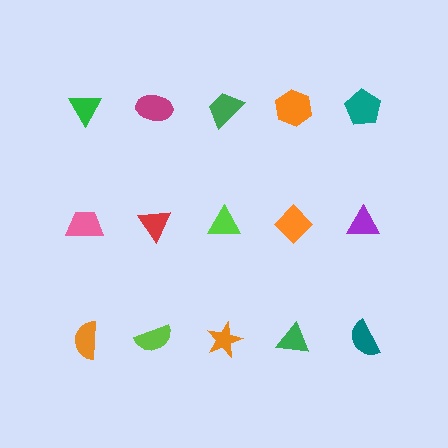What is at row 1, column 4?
An orange hexagon.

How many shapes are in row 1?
5 shapes.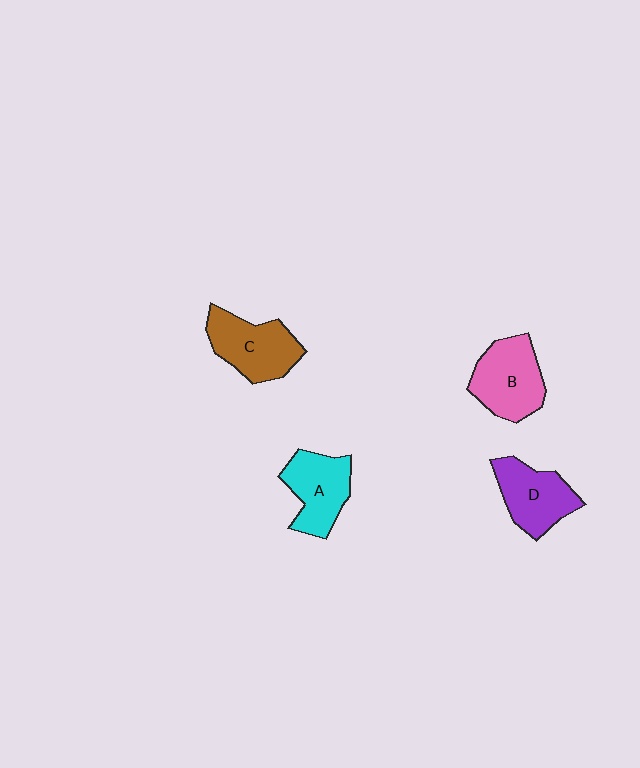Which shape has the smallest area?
Shape D (purple).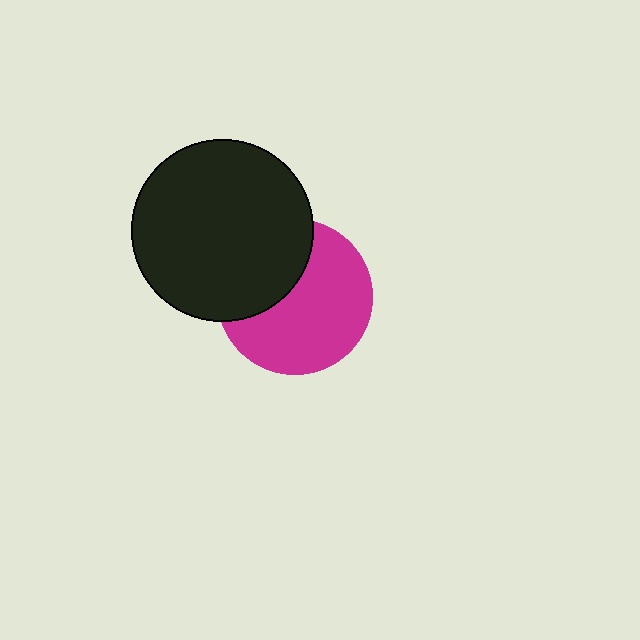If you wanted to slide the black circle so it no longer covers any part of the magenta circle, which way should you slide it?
Slide it toward the upper-left — that is the most direct way to separate the two shapes.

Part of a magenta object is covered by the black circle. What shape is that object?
It is a circle.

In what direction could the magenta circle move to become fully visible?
The magenta circle could move toward the lower-right. That would shift it out from behind the black circle entirely.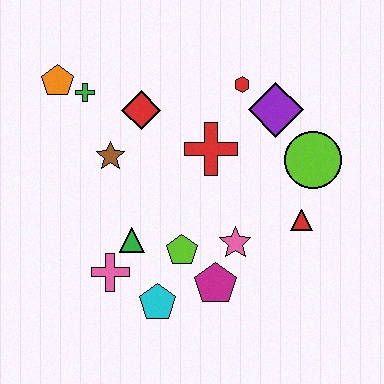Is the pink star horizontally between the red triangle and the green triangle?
Yes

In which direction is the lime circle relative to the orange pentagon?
The lime circle is to the right of the orange pentagon.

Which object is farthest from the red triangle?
The orange pentagon is farthest from the red triangle.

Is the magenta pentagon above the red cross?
No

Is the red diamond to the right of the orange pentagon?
Yes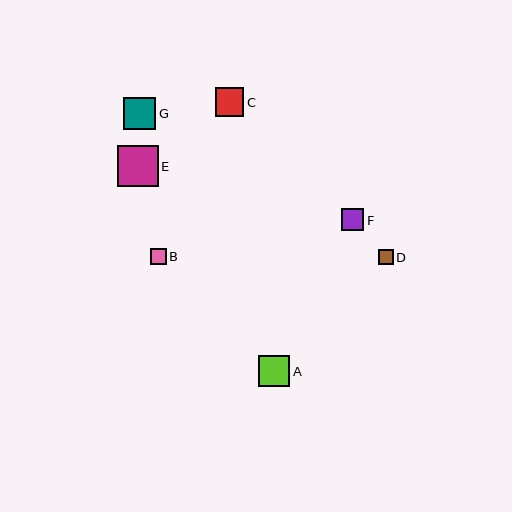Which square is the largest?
Square E is the largest with a size of approximately 41 pixels.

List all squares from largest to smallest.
From largest to smallest: E, G, A, C, F, B, D.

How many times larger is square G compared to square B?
Square G is approximately 2.0 times the size of square B.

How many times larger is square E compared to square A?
Square E is approximately 1.3 times the size of square A.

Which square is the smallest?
Square D is the smallest with a size of approximately 15 pixels.